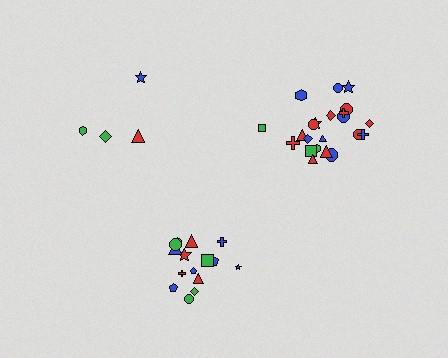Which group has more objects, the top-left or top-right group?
The top-right group.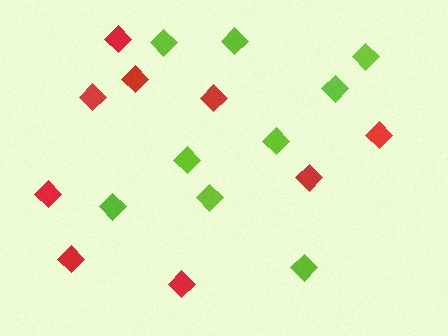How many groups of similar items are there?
There are 2 groups: one group of red diamonds (9) and one group of lime diamonds (9).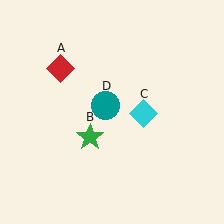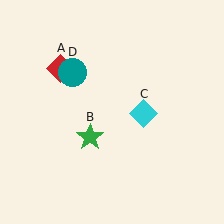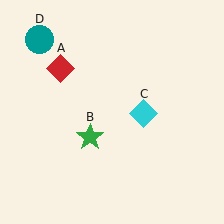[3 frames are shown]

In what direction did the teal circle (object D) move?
The teal circle (object D) moved up and to the left.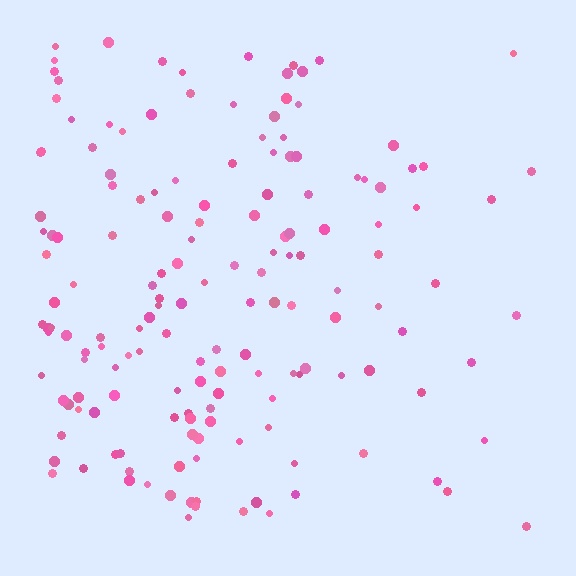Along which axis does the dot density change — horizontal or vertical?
Horizontal.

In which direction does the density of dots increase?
From right to left, with the left side densest.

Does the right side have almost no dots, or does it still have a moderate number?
Still a moderate number, just noticeably fewer than the left.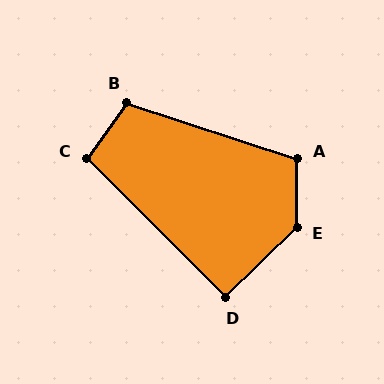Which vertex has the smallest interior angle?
D, at approximately 91 degrees.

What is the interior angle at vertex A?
Approximately 108 degrees (obtuse).